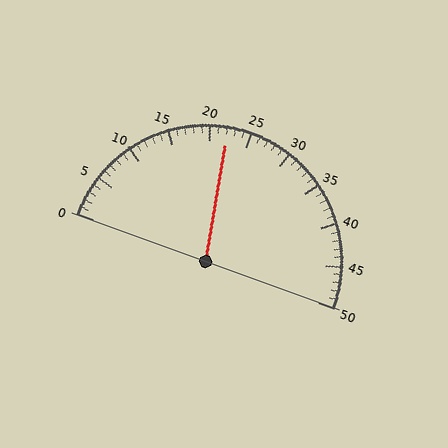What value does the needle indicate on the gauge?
The needle indicates approximately 22.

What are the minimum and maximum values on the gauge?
The gauge ranges from 0 to 50.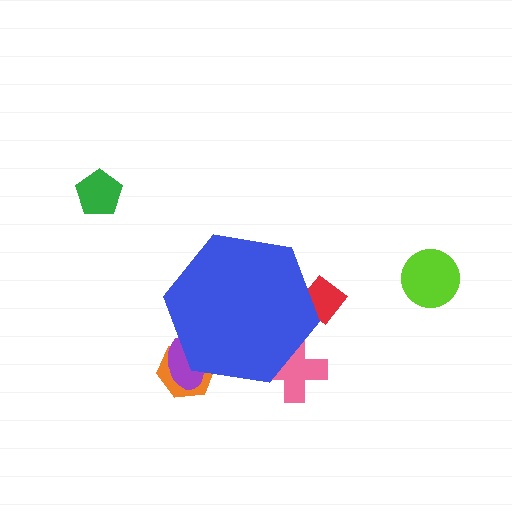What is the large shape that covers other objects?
A blue hexagon.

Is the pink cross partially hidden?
Yes, the pink cross is partially hidden behind the blue hexagon.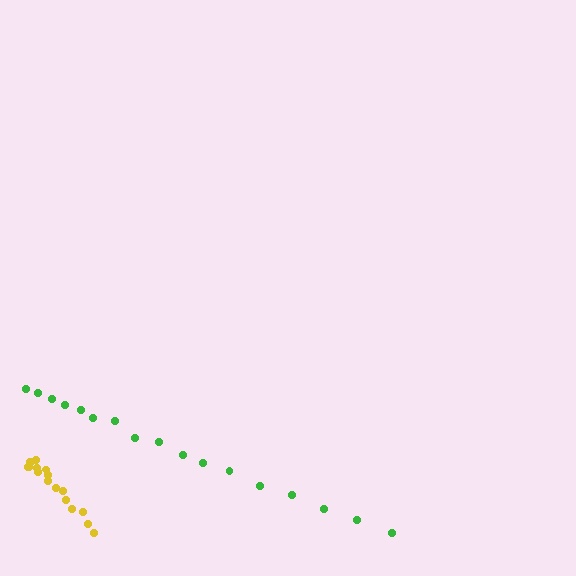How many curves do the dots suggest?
There are 2 distinct paths.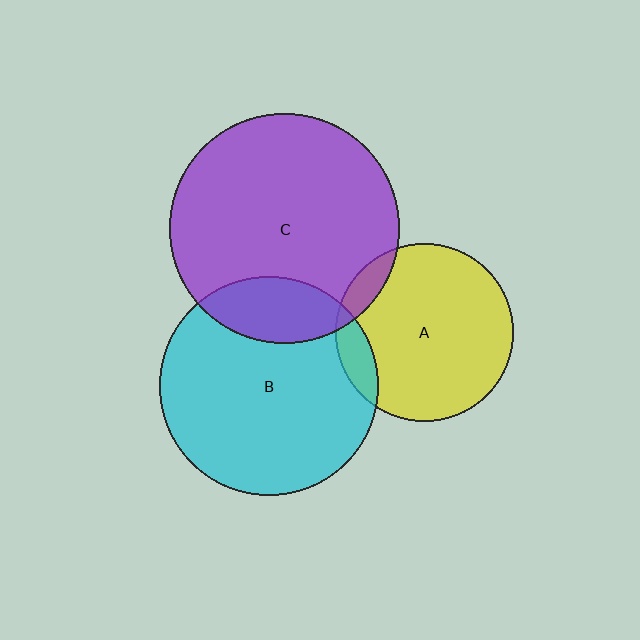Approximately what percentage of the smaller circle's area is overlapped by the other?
Approximately 10%.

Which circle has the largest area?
Circle C (purple).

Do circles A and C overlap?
Yes.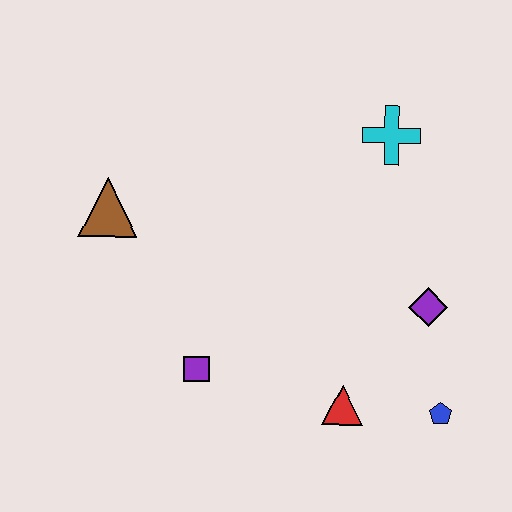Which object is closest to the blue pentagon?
The red triangle is closest to the blue pentagon.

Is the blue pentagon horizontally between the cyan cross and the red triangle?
No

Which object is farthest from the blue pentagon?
The brown triangle is farthest from the blue pentagon.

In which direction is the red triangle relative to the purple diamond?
The red triangle is below the purple diamond.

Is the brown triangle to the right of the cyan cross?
No